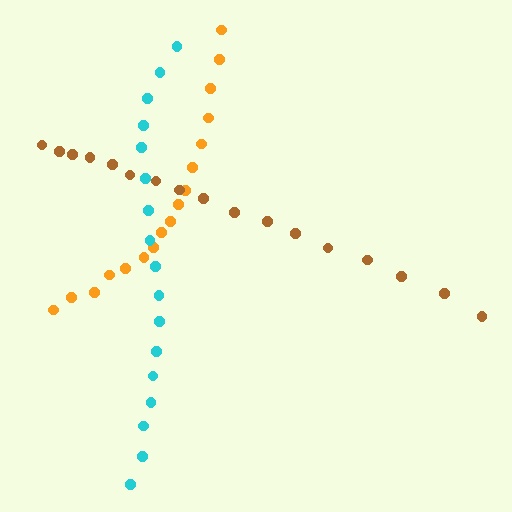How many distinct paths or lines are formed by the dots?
There are 3 distinct paths.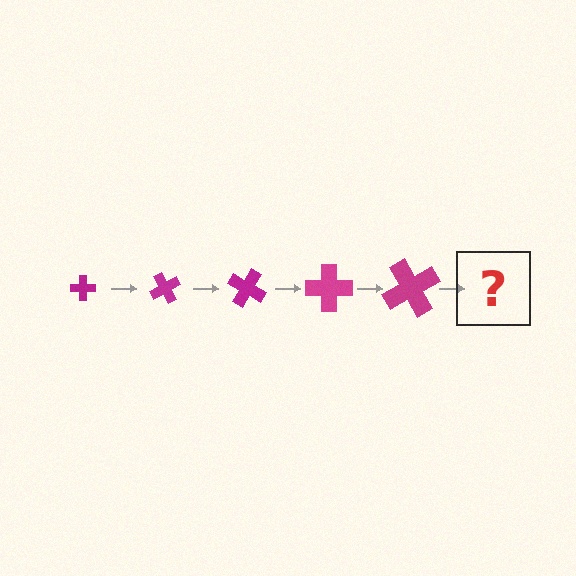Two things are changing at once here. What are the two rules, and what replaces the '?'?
The two rules are that the cross grows larger each step and it rotates 60 degrees each step. The '?' should be a cross, larger than the previous one and rotated 300 degrees from the start.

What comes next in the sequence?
The next element should be a cross, larger than the previous one and rotated 300 degrees from the start.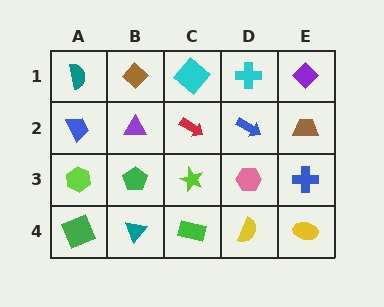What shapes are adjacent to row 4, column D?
A pink hexagon (row 3, column D), a green rectangle (row 4, column C), a yellow ellipse (row 4, column E).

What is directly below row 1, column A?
A blue trapezoid.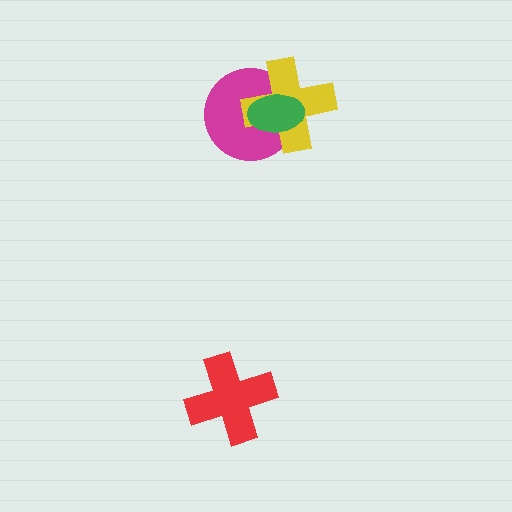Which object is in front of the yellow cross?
The green ellipse is in front of the yellow cross.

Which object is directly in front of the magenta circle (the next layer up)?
The yellow cross is directly in front of the magenta circle.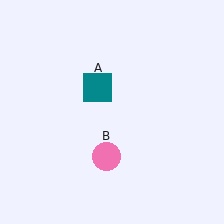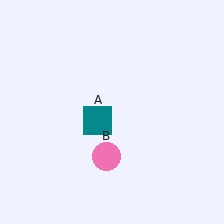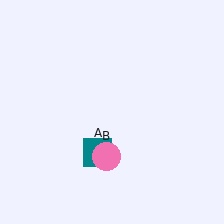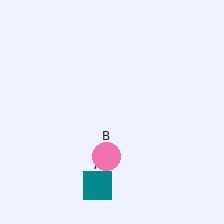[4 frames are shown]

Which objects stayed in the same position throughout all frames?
Pink circle (object B) remained stationary.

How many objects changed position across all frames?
1 object changed position: teal square (object A).